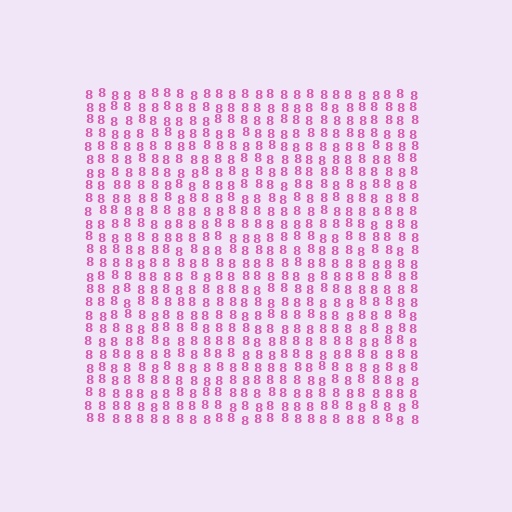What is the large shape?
The large shape is a square.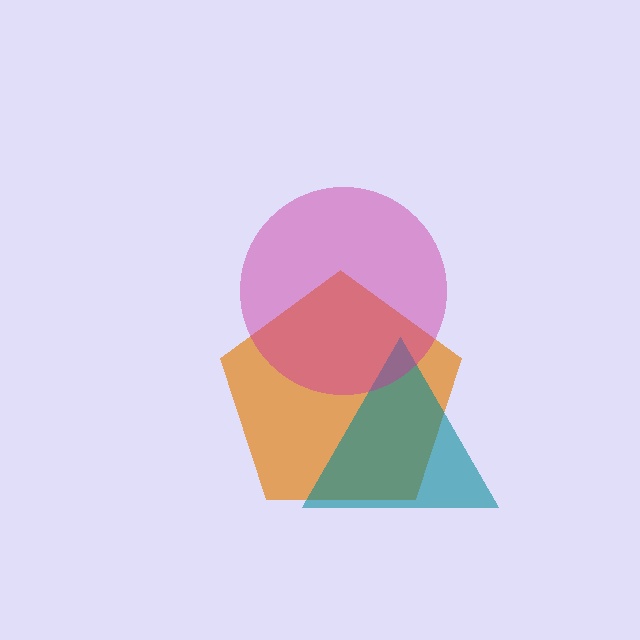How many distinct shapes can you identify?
There are 3 distinct shapes: an orange pentagon, a teal triangle, a magenta circle.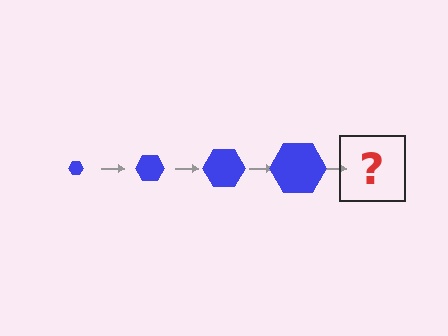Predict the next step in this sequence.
The next step is a blue hexagon, larger than the previous one.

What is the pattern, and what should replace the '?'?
The pattern is that the hexagon gets progressively larger each step. The '?' should be a blue hexagon, larger than the previous one.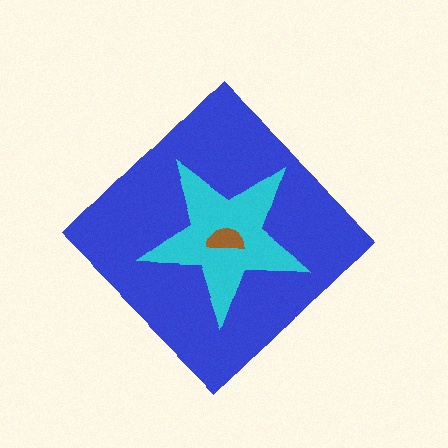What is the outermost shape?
The blue diamond.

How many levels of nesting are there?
3.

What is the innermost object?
The brown semicircle.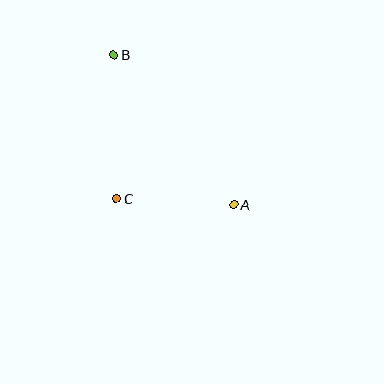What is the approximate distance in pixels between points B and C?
The distance between B and C is approximately 144 pixels.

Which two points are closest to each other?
Points A and C are closest to each other.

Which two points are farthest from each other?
Points A and B are farthest from each other.